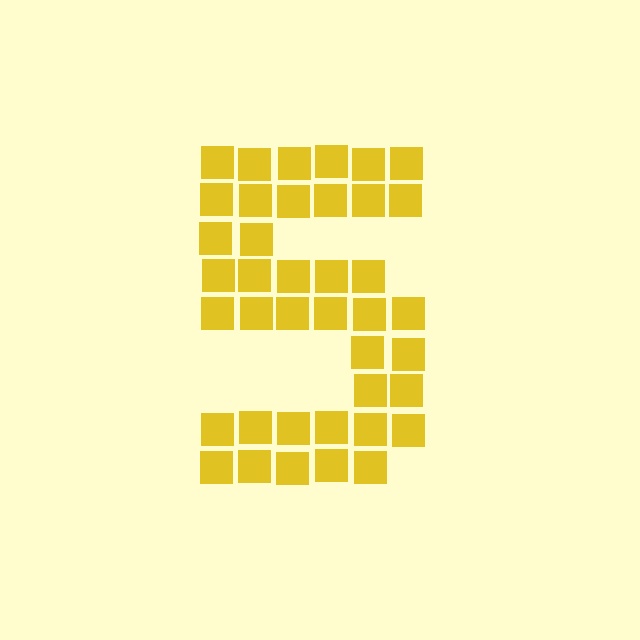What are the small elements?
The small elements are squares.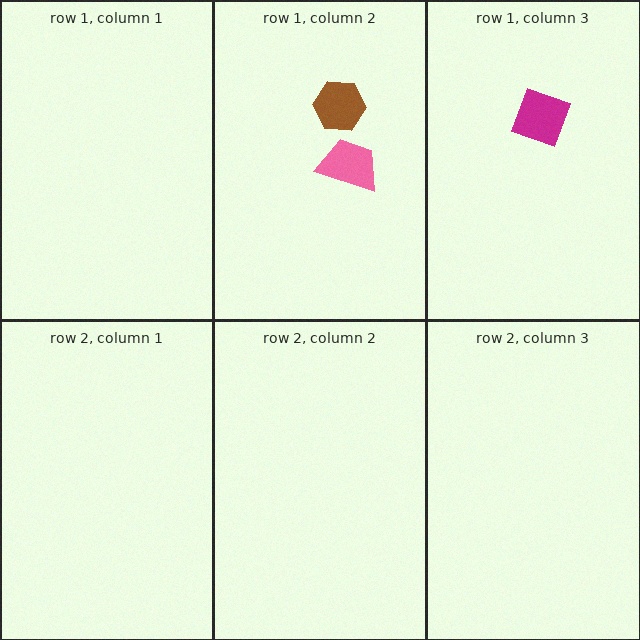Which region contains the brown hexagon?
The row 1, column 2 region.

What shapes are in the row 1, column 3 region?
The magenta diamond.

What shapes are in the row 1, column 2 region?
The brown hexagon, the pink trapezoid.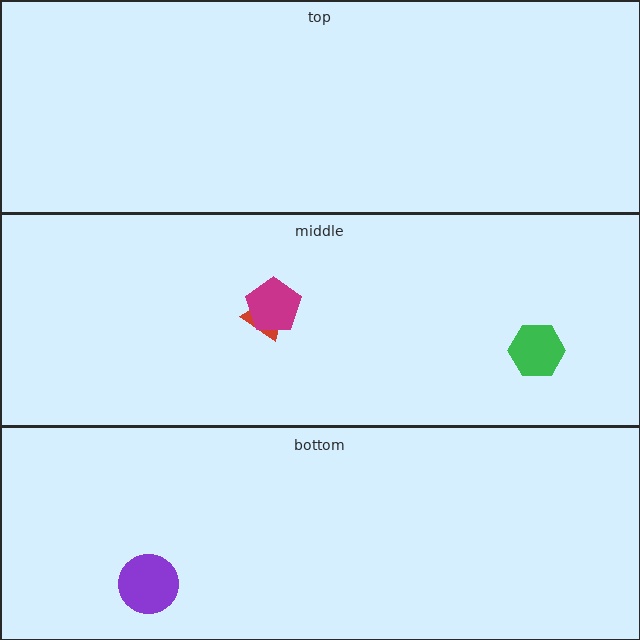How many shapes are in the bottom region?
1.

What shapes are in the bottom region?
The purple circle.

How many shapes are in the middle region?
3.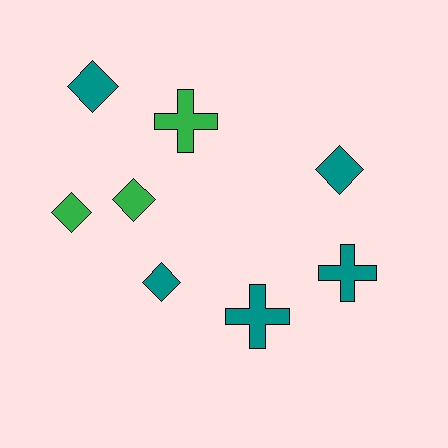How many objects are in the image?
There are 8 objects.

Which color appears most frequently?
Teal, with 5 objects.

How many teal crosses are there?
There are 2 teal crosses.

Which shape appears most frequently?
Diamond, with 5 objects.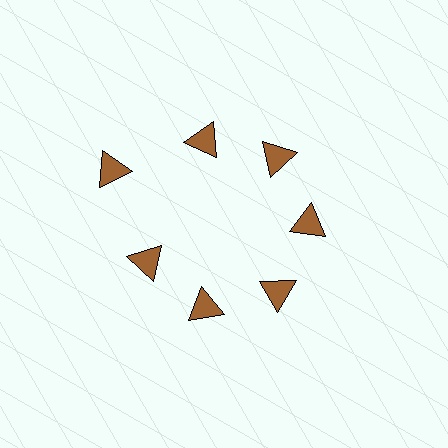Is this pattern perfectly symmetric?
No. The 7 brown triangles are arranged in a ring, but one element near the 10 o'clock position is pushed outward from the center, breaking the 7-fold rotational symmetry.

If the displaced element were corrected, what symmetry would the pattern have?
It would have 7-fold rotational symmetry — the pattern would map onto itself every 51 degrees.